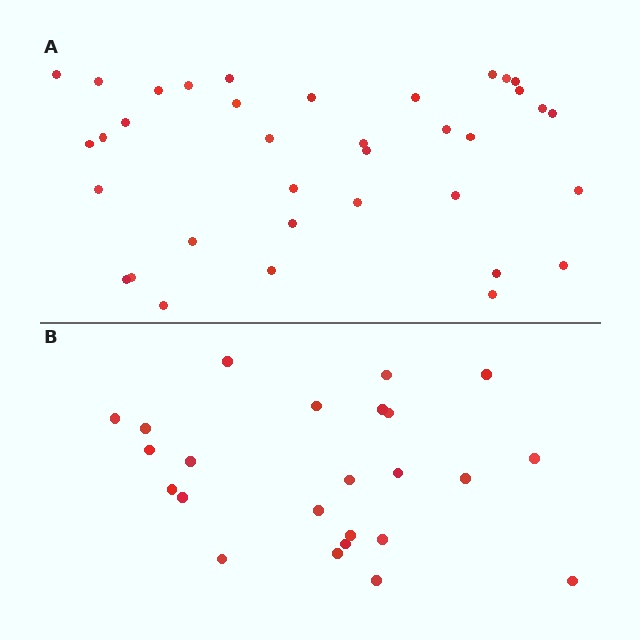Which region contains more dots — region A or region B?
Region A (the top region) has more dots.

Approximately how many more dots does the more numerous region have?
Region A has roughly 12 or so more dots than region B.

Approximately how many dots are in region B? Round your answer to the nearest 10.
About 20 dots. (The exact count is 24, which rounds to 20.)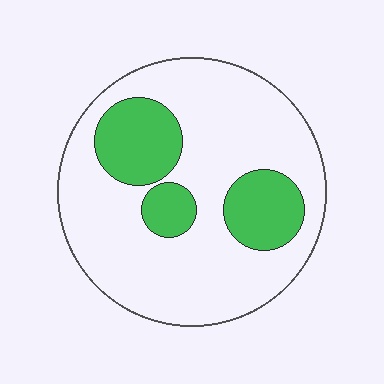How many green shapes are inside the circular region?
3.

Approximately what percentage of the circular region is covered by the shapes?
Approximately 25%.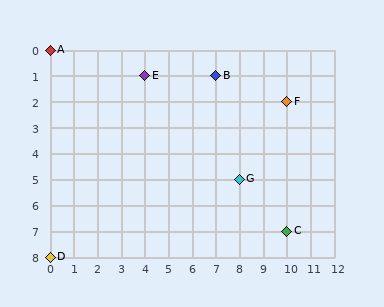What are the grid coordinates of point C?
Point C is at grid coordinates (10, 7).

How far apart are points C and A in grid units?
Points C and A are 10 columns and 7 rows apart (about 12.2 grid units diagonally).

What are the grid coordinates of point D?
Point D is at grid coordinates (0, 8).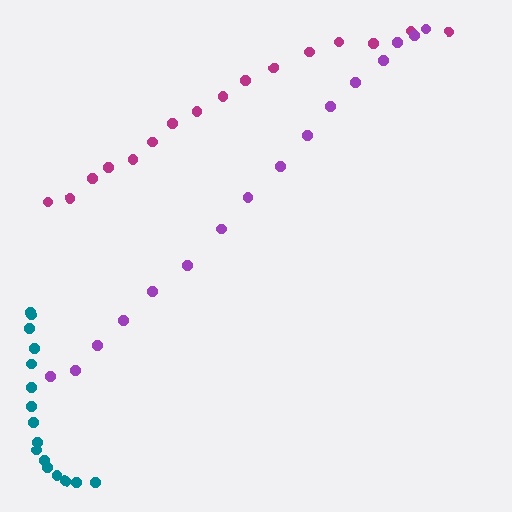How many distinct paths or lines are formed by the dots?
There are 3 distinct paths.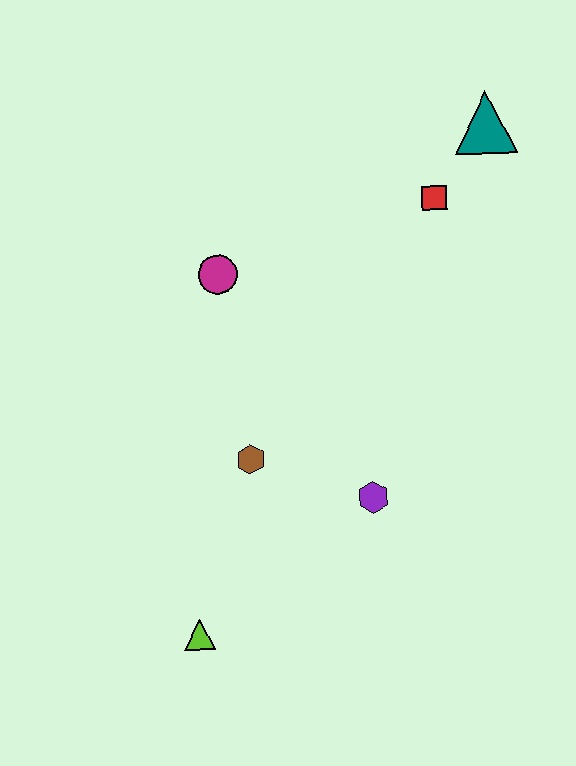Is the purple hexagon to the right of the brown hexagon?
Yes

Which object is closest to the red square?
The teal triangle is closest to the red square.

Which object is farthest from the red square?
The lime triangle is farthest from the red square.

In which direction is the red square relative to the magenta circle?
The red square is to the right of the magenta circle.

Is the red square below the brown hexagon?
No